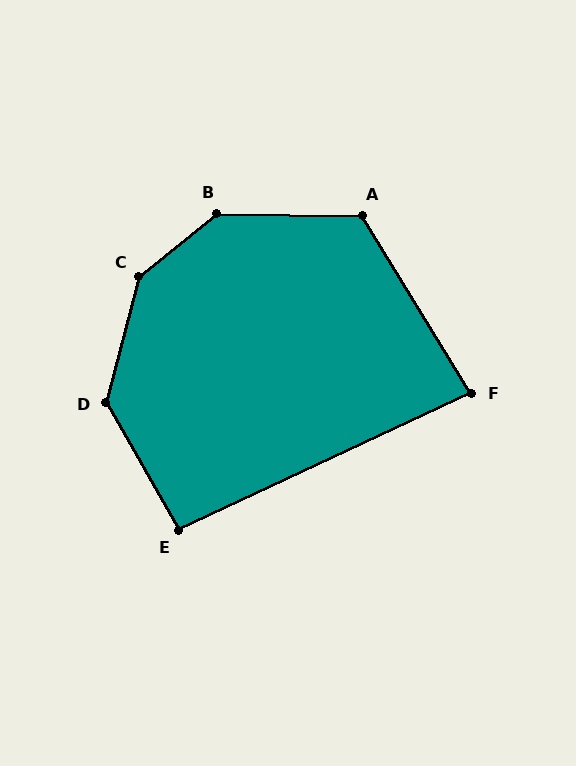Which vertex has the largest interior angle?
C, at approximately 143 degrees.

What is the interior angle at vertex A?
Approximately 122 degrees (obtuse).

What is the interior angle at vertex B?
Approximately 141 degrees (obtuse).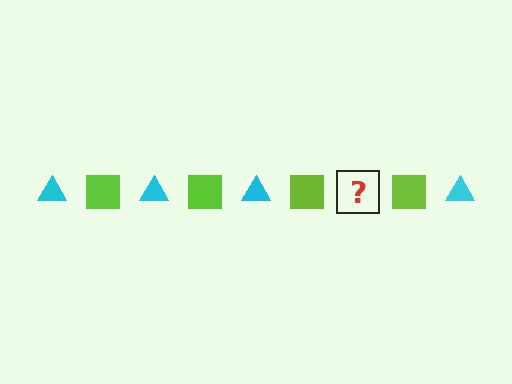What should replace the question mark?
The question mark should be replaced with a cyan triangle.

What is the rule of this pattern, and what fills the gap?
The rule is that the pattern alternates between cyan triangle and lime square. The gap should be filled with a cyan triangle.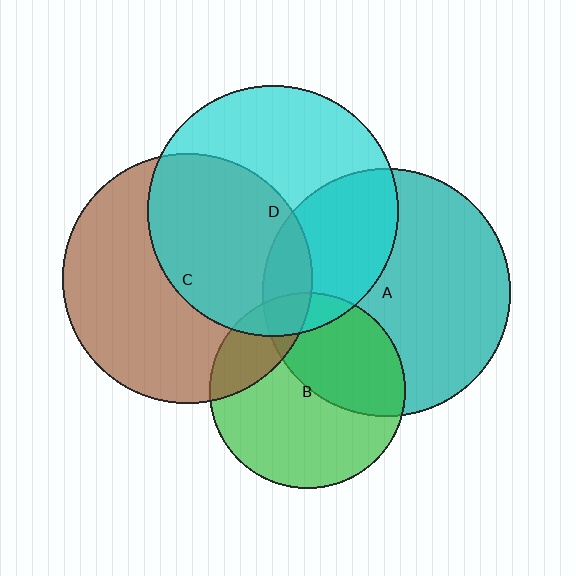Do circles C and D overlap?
Yes.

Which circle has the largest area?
Circle D (cyan).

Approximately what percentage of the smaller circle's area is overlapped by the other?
Approximately 45%.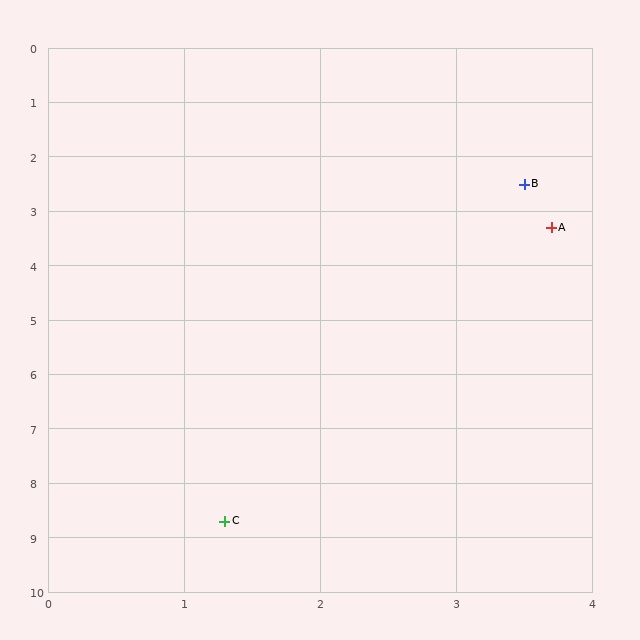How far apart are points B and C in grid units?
Points B and C are about 6.6 grid units apart.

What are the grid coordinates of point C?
Point C is at approximately (1.3, 8.7).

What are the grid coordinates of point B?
Point B is at approximately (3.5, 2.5).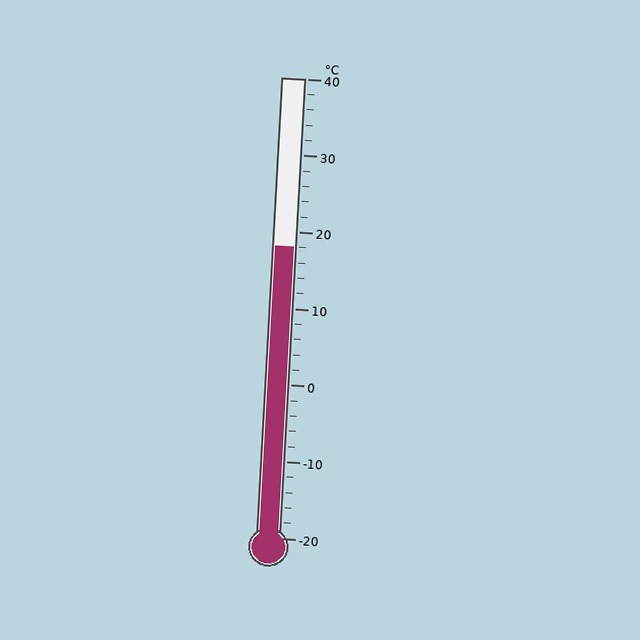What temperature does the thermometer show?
The thermometer shows approximately 18°C.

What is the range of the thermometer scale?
The thermometer scale ranges from -20°C to 40°C.